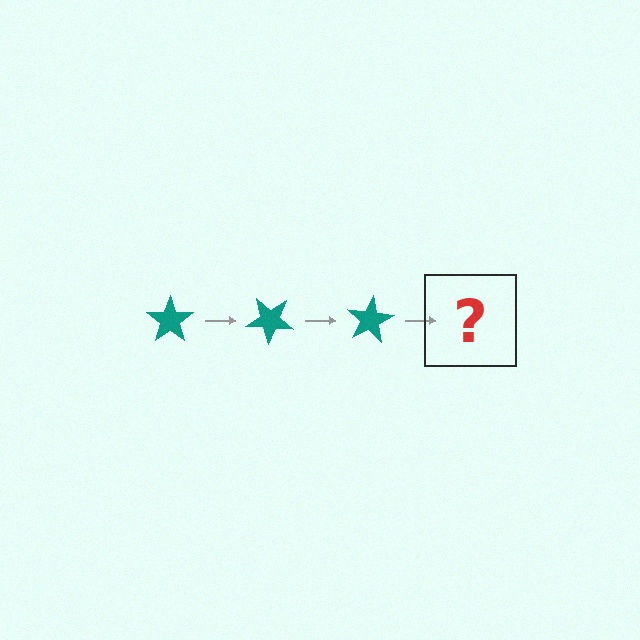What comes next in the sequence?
The next element should be a teal star rotated 120 degrees.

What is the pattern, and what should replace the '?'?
The pattern is that the star rotates 40 degrees each step. The '?' should be a teal star rotated 120 degrees.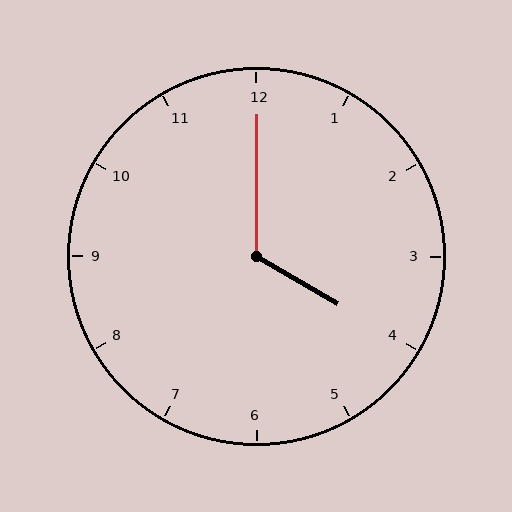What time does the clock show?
4:00.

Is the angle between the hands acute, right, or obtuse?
It is obtuse.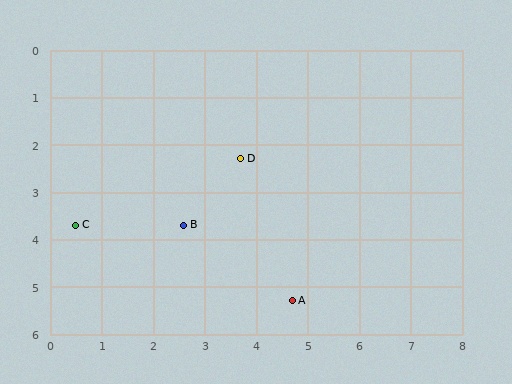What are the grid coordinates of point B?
Point B is at approximately (2.6, 3.7).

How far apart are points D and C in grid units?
Points D and C are about 3.5 grid units apart.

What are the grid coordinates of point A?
Point A is at approximately (4.7, 5.3).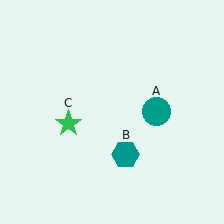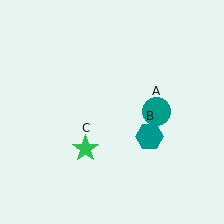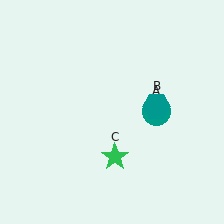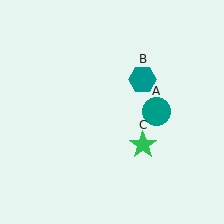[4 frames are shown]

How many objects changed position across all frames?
2 objects changed position: teal hexagon (object B), green star (object C).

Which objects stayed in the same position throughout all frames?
Teal circle (object A) remained stationary.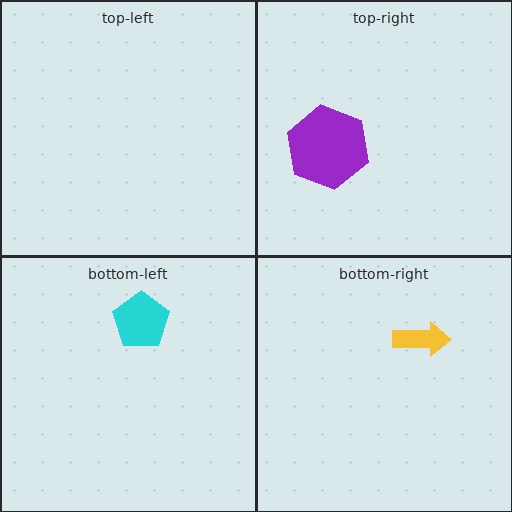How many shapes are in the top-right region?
1.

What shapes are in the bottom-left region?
The cyan pentagon.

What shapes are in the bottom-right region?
The yellow arrow.